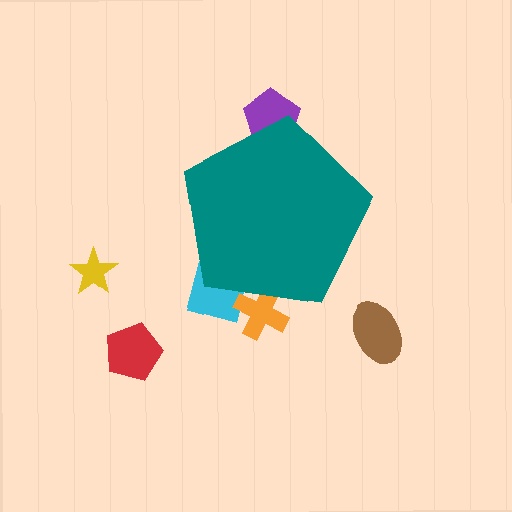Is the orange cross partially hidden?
Yes, the orange cross is partially hidden behind the teal pentagon.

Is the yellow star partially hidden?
No, the yellow star is fully visible.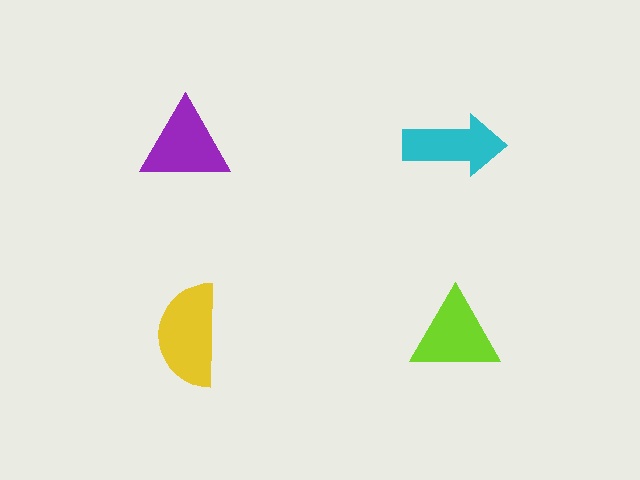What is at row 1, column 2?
A cyan arrow.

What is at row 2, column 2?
A lime triangle.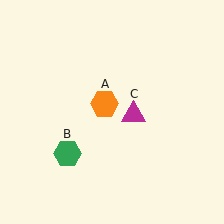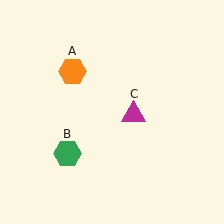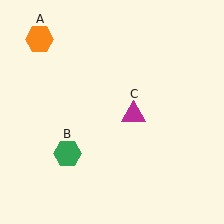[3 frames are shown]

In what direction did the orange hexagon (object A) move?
The orange hexagon (object A) moved up and to the left.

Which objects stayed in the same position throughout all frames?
Green hexagon (object B) and magenta triangle (object C) remained stationary.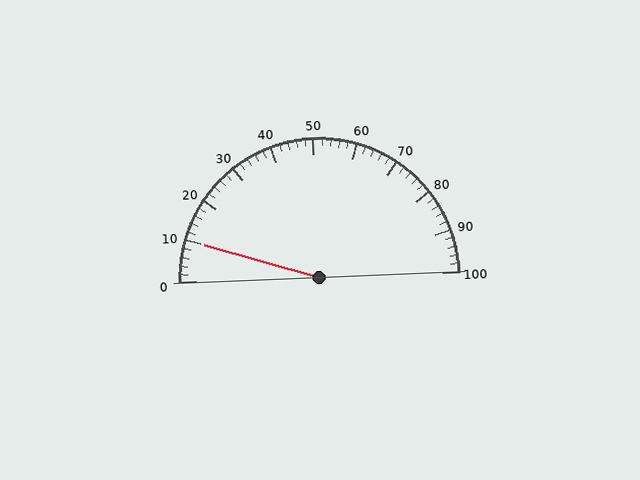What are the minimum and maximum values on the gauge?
The gauge ranges from 0 to 100.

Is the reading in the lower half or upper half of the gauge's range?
The reading is in the lower half of the range (0 to 100).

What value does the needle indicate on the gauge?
The needle indicates approximately 10.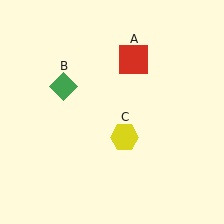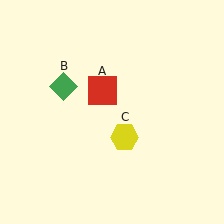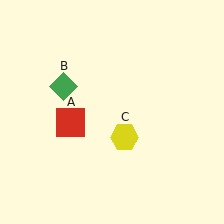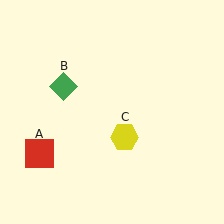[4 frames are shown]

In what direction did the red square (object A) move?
The red square (object A) moved down and to the left.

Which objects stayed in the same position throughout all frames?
Green diamond (object B) and yellow hexagon (object C) remained stationary.